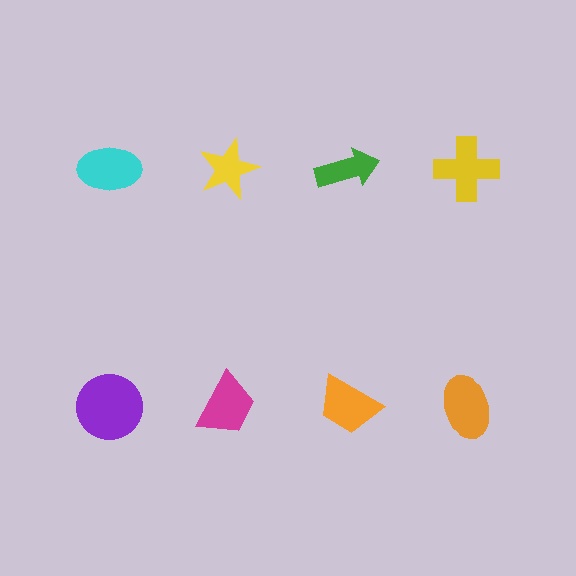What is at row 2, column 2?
A magenta trapezoid.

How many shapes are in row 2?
4 shapes.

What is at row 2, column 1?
A purple circle.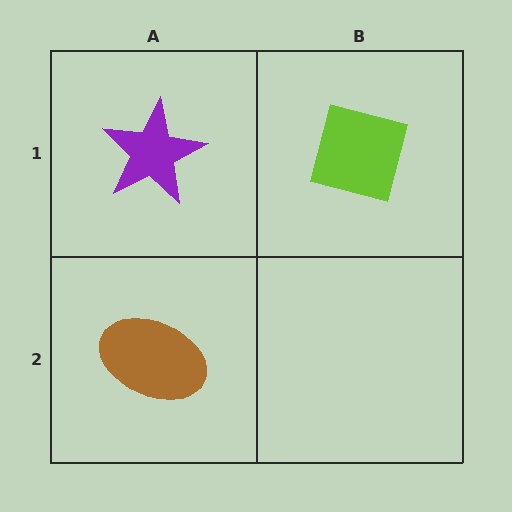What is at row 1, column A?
A purple star.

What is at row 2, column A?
A brown ellipse.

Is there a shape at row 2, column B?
No, that cell is empty.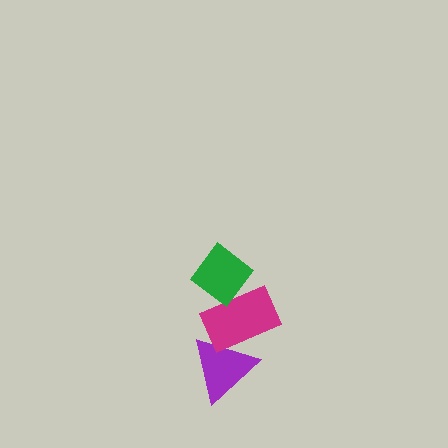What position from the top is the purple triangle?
The purple triangle is 3rd from the top.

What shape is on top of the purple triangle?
The magenta rectangle is on top of the purple triangle.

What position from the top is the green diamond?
The green diamond is 1st from the top.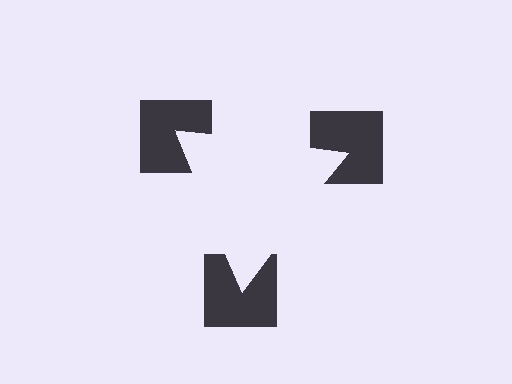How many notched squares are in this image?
There are 3 — one at each vertex of the illusory triangle.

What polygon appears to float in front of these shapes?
An illusory triangle — its edges are inferred from the aligned wedge cuts in the notched squares, not physically drawn.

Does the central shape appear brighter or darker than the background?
It typically appears slightly brighter than the background, even though no actual brightness change is drawn.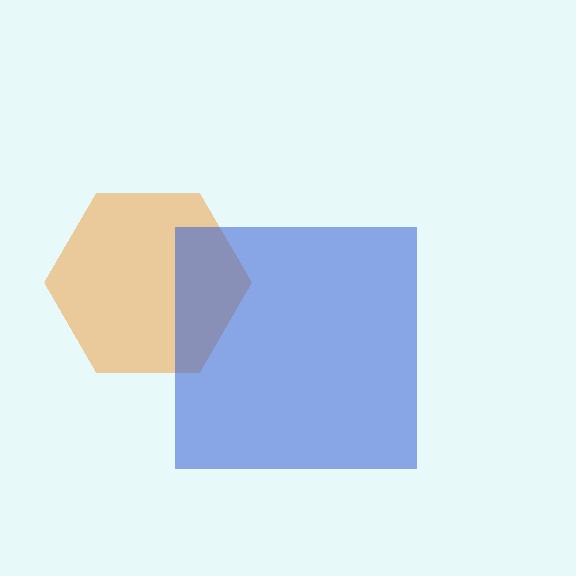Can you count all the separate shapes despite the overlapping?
Yes, there are 2 separate shapes.